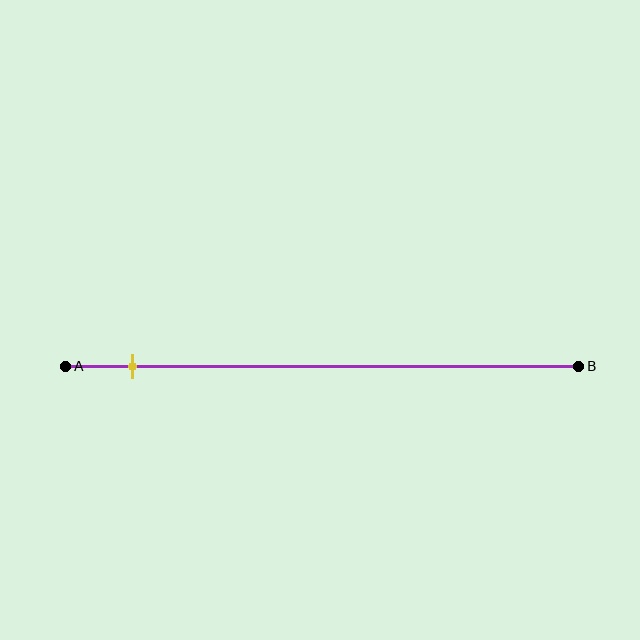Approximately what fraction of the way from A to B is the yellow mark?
The yellow mark is approximately 15% of the way from A to B.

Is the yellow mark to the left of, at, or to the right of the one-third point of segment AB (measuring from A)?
The yellow mark is to the left of the one-third point of segment AB.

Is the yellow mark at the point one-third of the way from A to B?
No, the mark is at about 15% from A, not at the 33% one-third point.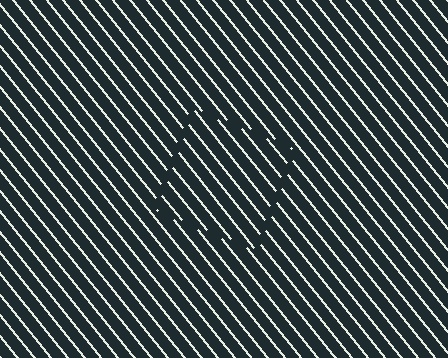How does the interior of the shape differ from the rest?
The interior of the shape contains the same grating, shifted by half a period — the contour is defined by the phase discontinuity where line-ends from the inner and outer gratings abut.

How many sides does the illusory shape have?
4 sides — the line-ends trace a square.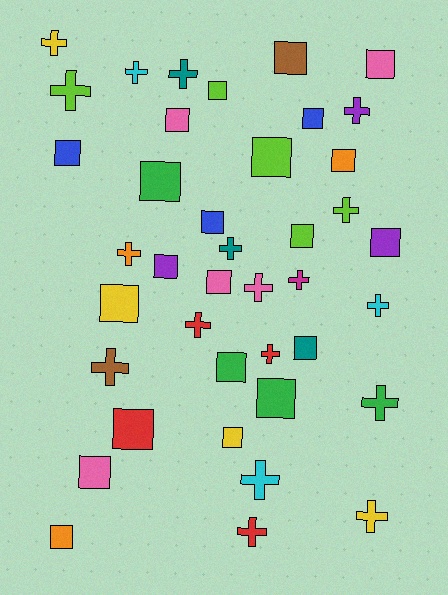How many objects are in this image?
There are 40 objects.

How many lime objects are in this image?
There are 5 lime objects.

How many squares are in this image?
There are 22 squares.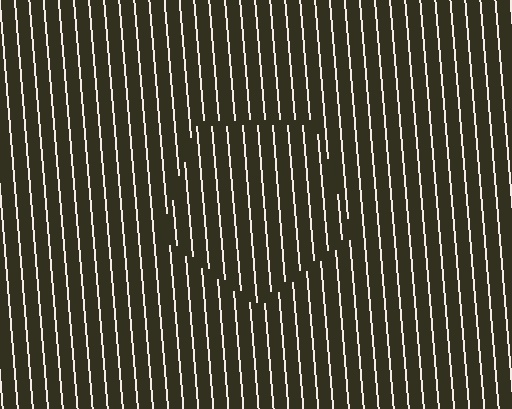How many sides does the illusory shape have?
5 sides — the line-ends trace a pentagon.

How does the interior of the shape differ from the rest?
The interior of the shape contains the same grating, shifted by half a period — the contour is defined by the phase discontinuity where line-ends from the inner and outer gratings abut.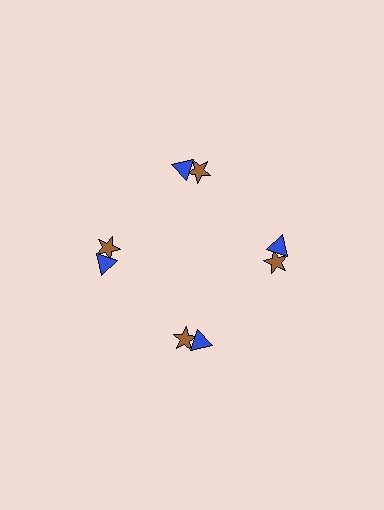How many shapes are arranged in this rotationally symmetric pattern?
There are 8 shapes, arranged in 4 groups of 2.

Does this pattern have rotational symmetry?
Yes, this pattern has 4-fold rotational symmetry. It looks the same after rotating 90 degrees around the center.